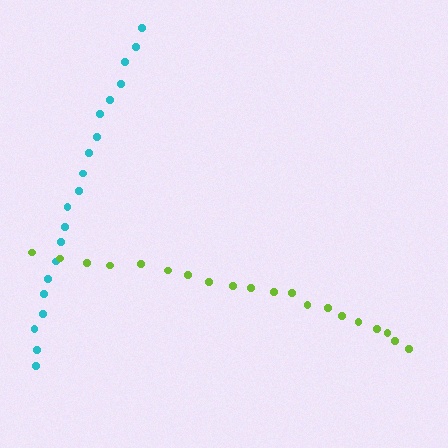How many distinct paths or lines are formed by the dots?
There are 2 distinct paths.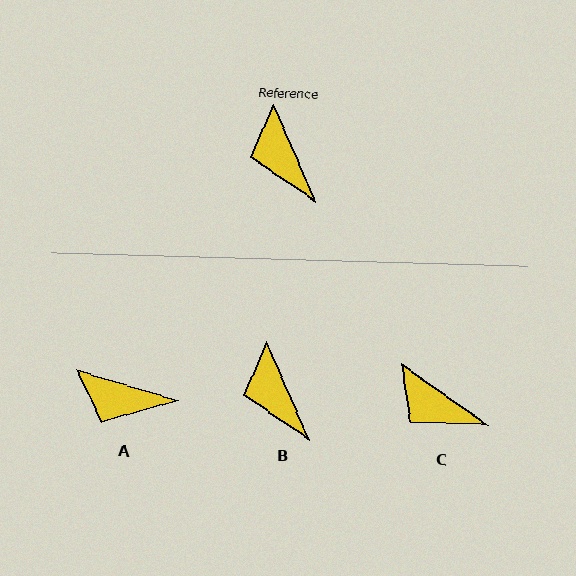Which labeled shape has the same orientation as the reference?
B.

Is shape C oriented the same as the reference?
No, it is off by about 32 degrees.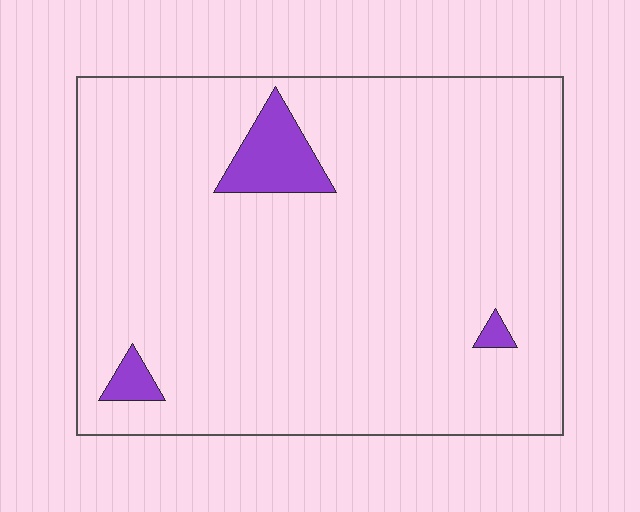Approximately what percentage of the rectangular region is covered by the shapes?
Approximately 5%.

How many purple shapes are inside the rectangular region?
3.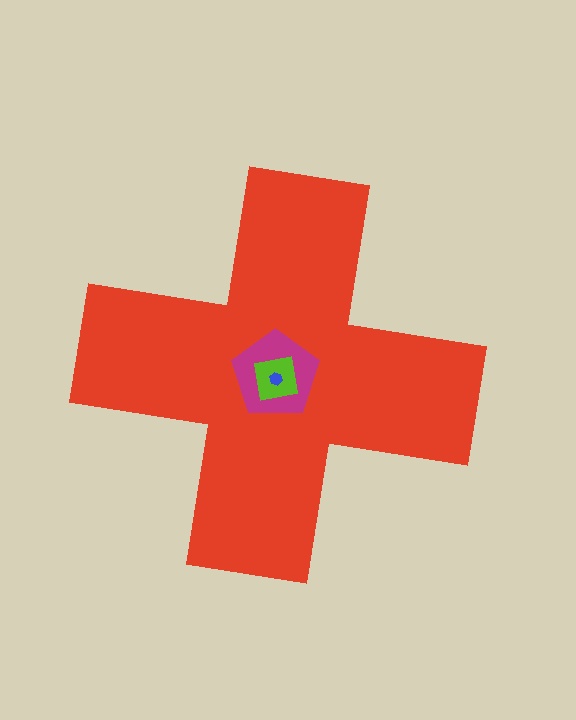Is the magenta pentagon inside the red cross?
Yes.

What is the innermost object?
The blue hexagon.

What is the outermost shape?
The red cross.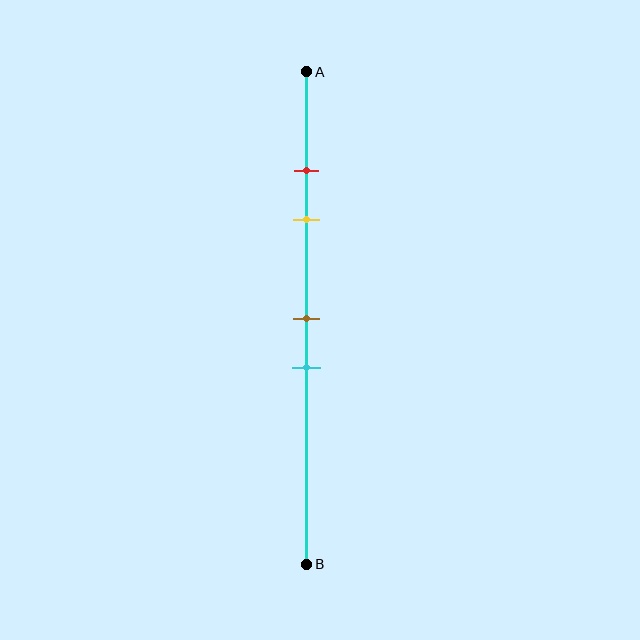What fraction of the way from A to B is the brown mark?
The brown mark is approximately 50% (0.5) of the way from A to B.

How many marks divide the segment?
There are 4 marks dividing the segment.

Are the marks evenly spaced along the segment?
No, the marks are not evenly spaced.